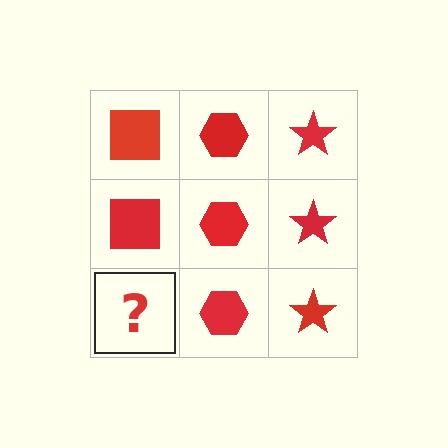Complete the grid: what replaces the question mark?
The question mark should be replaced with a red square.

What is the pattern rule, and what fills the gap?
The rule is that each column has a consistent shape. The gap should be filled with a red square.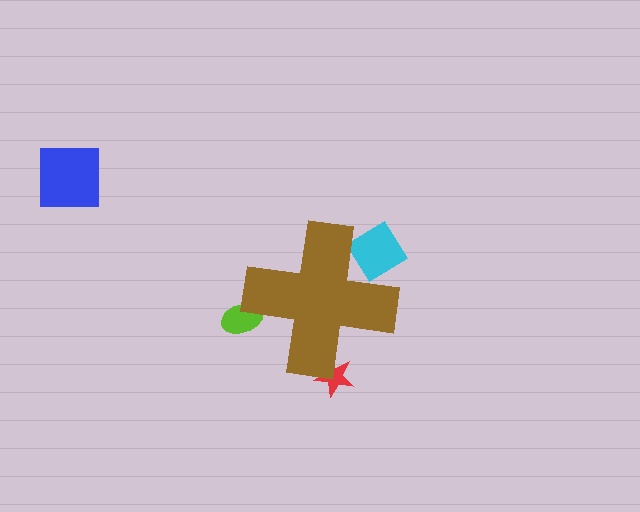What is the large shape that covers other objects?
A brown cross.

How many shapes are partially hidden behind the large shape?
3 shapes are partially hidden.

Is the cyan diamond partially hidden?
Yes, the cyan diamond is partially hidden behind the brown cross.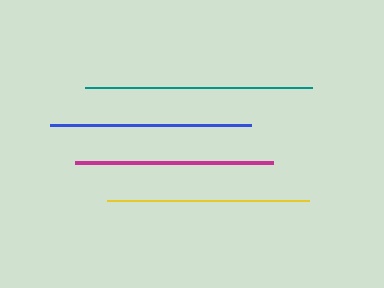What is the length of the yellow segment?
The yellow segment is approximately 202 pixels long.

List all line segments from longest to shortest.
From longest to shortest: teal, yellow, blue, magenta.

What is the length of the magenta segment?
The magenta segment is approximately 198 pixels long.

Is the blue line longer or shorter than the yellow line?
The yellow line is longer than the blue line.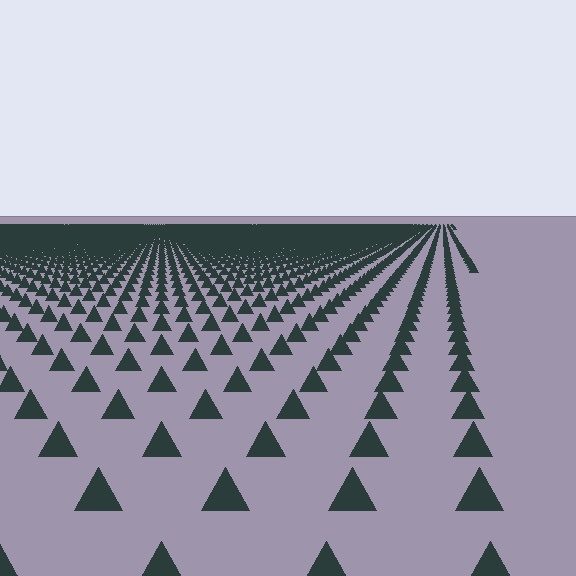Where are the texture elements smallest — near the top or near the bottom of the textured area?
Near the top.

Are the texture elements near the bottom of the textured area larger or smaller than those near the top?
Larger. Near the bottom, elements are closer to the viewer and appear at a bigger on-screen size.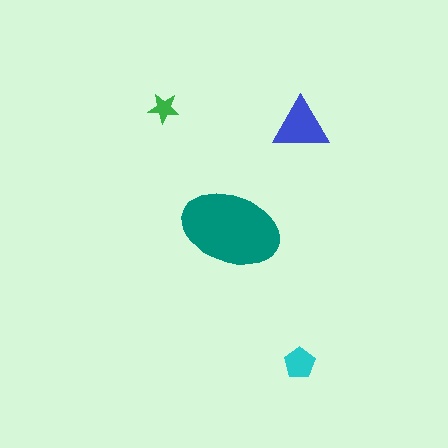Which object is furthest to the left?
The green star is leftmost.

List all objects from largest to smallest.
The teal ellipse, the blue triangle, the cyan pentagon, the green star.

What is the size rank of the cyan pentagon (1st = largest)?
3rd.